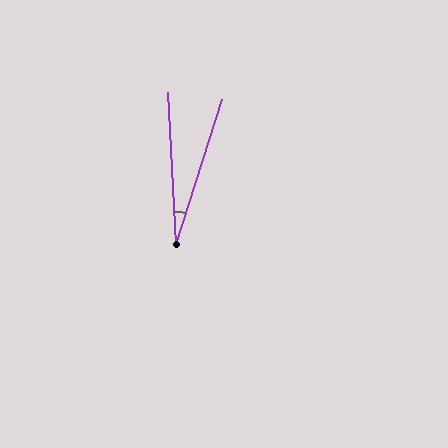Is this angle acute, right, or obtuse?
It is acute.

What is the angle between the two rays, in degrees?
Approximately 21 degrees.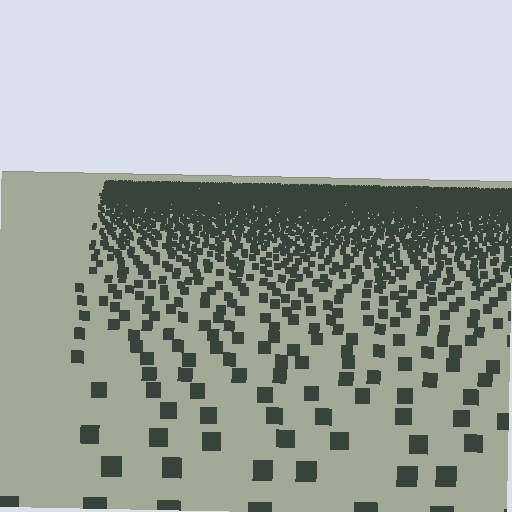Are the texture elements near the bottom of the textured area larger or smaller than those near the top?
Larger. Near the bottom, elements are closer to the viewer and appear at a bigger on-screen size.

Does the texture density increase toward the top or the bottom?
Density increases toward the top.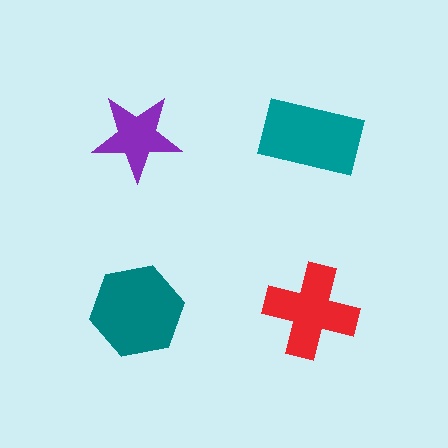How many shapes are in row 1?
2 shapes.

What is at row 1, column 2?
A teal rectangle.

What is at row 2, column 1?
A teal hexagon.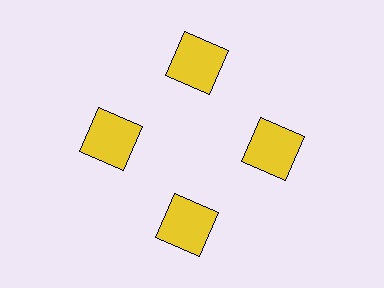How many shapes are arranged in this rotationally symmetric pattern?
There are 4 shapes, arranged in 4 groups of 1.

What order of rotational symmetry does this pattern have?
This pattern has 4-fold rotational symmetry.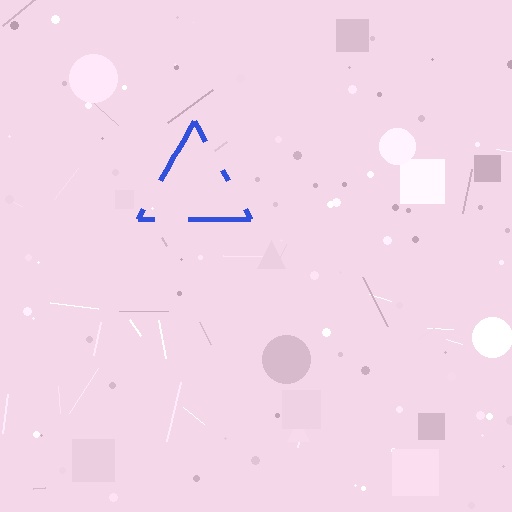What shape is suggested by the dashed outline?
The dashed outline suggests a triangle.